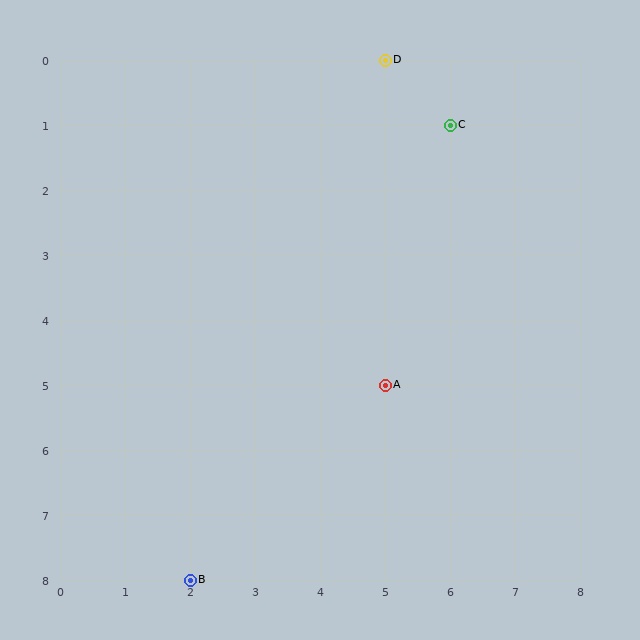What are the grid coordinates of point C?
Point C is at grid coordinates (6, 1).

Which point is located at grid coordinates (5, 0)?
Point D is at (5, 0).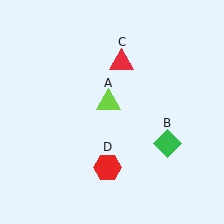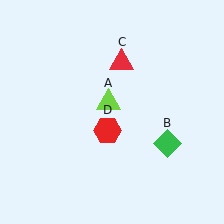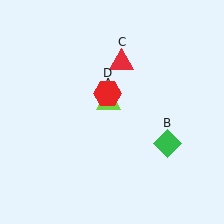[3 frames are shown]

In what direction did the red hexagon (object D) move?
The red hexagon (object D) moved up.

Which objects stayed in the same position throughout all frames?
Lime triangle (object A) and green diamond (object B) and red triangle (object C) remained stationary.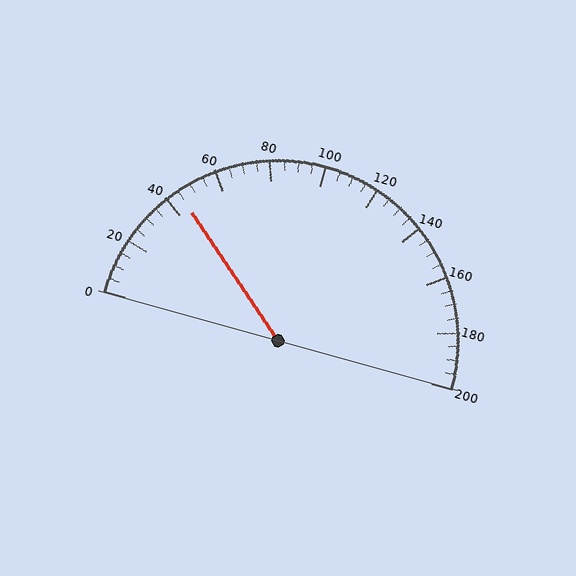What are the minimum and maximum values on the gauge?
The gauge ranges from 0 to 200.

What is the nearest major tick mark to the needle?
The nearest major tick mark is 40.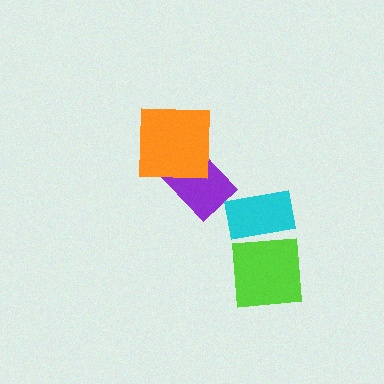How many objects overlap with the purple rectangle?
1 object overlaps with the purple rectangle.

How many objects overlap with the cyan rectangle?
0 objects overlap with the cyan rectangle.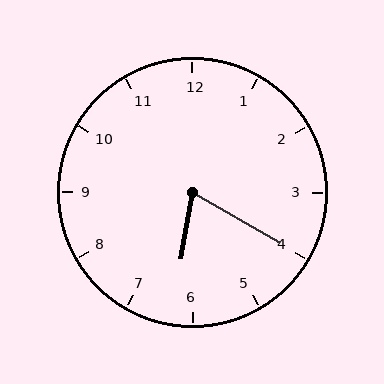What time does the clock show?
6:20.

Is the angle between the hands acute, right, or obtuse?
It is acute.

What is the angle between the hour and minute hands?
Approximately 70 degrees.